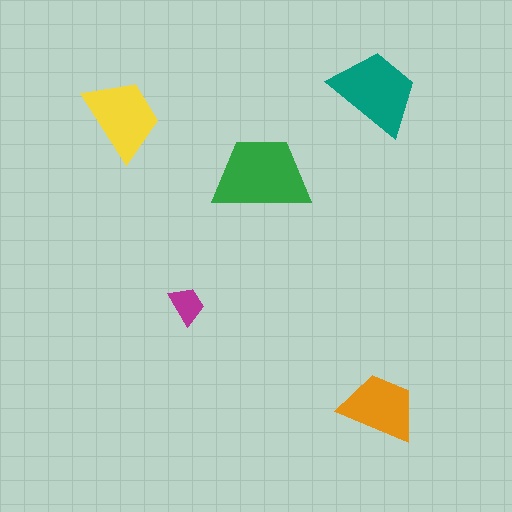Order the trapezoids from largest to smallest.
the green one, the teal one, the yellow one, the orange one, the magenta one.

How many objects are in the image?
There are 5 objects in the image.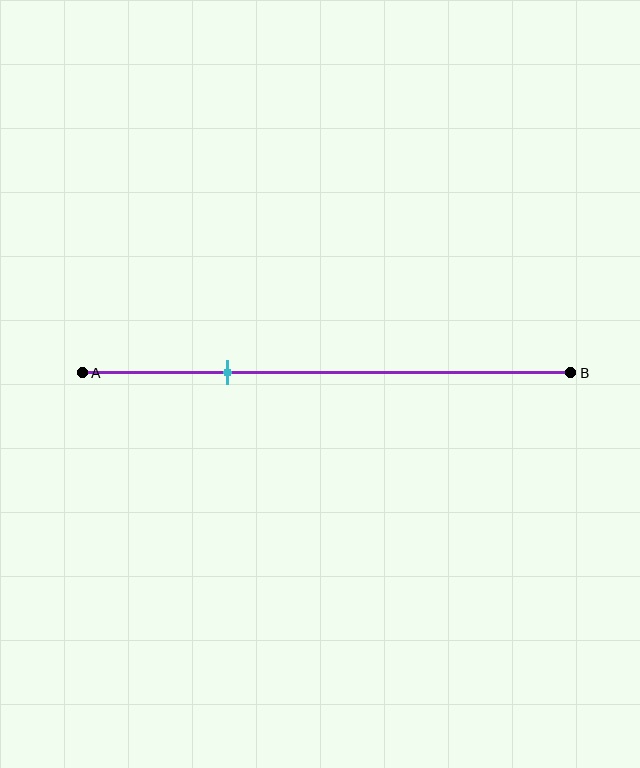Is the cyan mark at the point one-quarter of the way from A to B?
No, the mark is at about 30% from A, not at the 25% one-quarter point.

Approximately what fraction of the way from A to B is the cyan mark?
The cyan mark is approximately 30% of the way from A to B.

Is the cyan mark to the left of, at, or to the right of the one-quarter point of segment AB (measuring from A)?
The cyan mark is to the right of the one-quarter point of segment AB.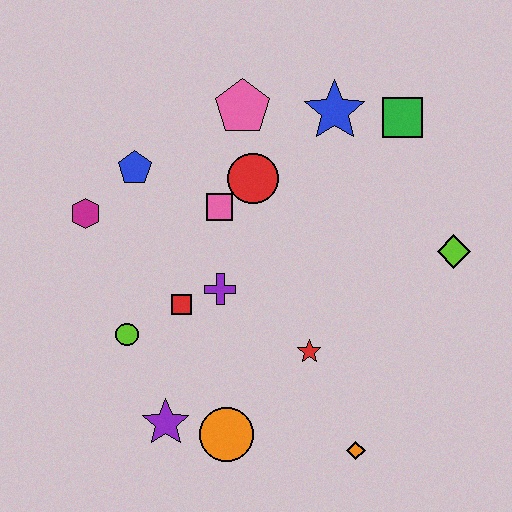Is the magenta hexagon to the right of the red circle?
No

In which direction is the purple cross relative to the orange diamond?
The purple cross is above the orange diamond.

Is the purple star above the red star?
No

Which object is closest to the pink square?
The red circle is closest to the pink square.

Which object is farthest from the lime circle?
The green square is farthest from the lime circle.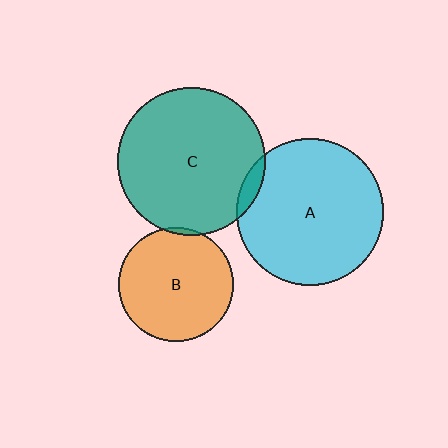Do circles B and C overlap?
Yes.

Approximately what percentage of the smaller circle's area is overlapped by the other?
Approximately 5%.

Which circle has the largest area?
Circle C (teal).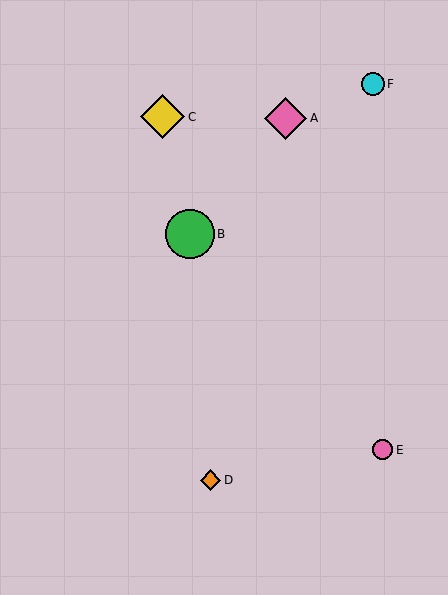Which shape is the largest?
The green circle (labeled B) is the largest.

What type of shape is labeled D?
Shape D is an orange diamond.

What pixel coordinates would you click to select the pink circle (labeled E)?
Click at (383, 450) to select the pink circle E.